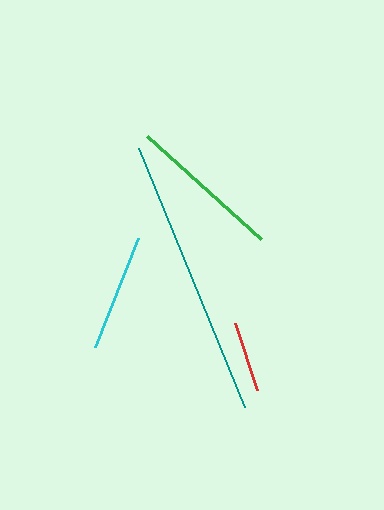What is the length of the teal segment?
The teal segment is approximately 280 pixels long.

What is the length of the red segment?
The red segment is approximately 71 pixels long.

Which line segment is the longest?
The teal line is the longest at approximately 280 pixels.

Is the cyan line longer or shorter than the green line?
The green line is longer than the cyan line.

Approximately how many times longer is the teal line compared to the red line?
The teal line is approximately 4.0 times the length of the red line.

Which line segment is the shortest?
The red line is the shortest at approximately 71 pixels.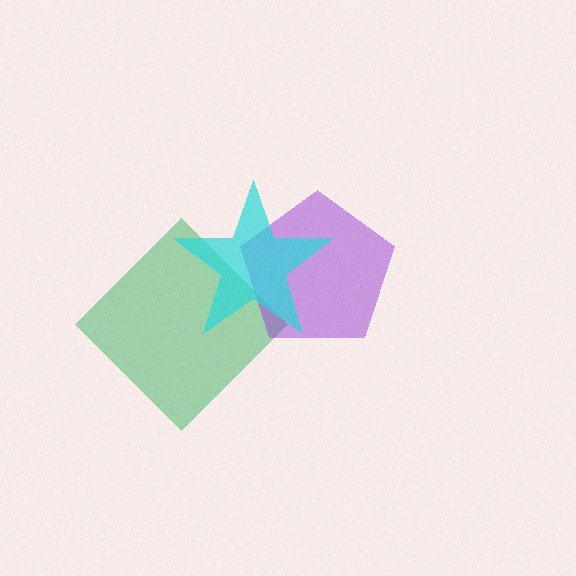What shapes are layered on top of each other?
The layered shapes are: a green diamond, a purple pentagon, a cyan star.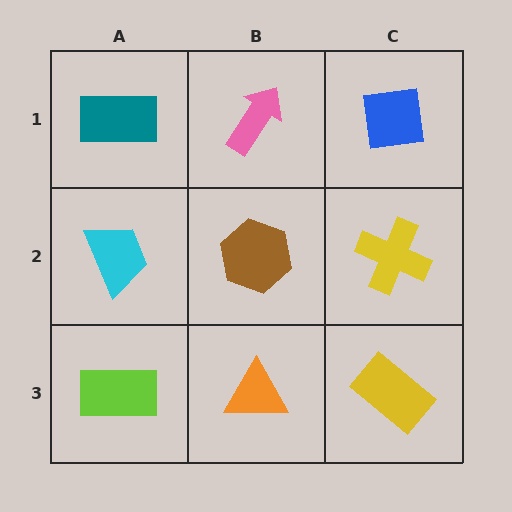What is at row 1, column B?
A pink arrow.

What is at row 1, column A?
A teal rectangle.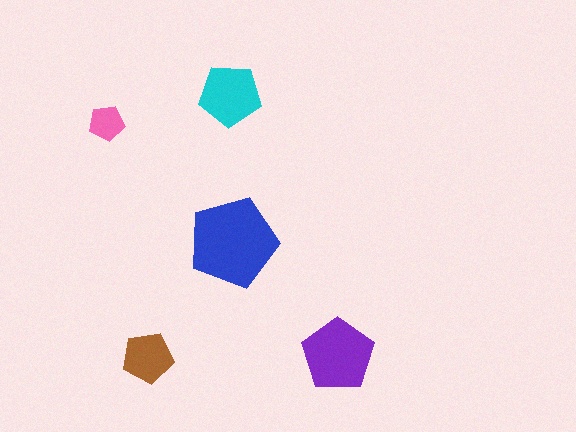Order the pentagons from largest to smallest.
the blue one, the purple one, the cyan one, the brown one, the pink one.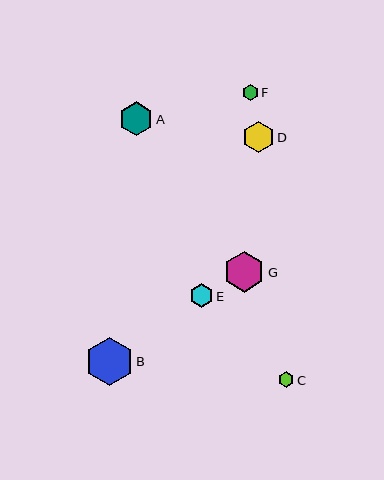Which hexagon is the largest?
Hexagon B is the largest with a size of approximately 48 pixels.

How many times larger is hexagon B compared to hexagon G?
Hexagon B is approximately 1.2 times the size of hexagon G.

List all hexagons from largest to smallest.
From largest to smallest: B, G, A, D, E, C, F.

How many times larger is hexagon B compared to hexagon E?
Hexagon B is approximately 2.0 times the size of hexagon E.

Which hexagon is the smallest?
Hexagon F is the smallest with a size of approximately 16 pixels.